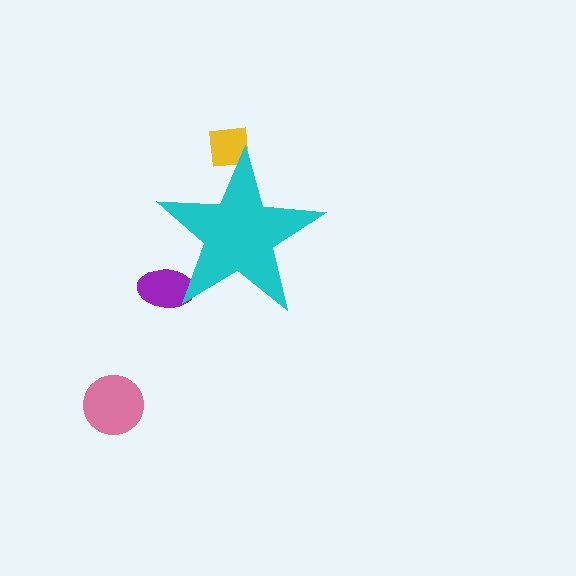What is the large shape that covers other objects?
A cyan star.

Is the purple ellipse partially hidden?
Yes, the purple ellipse is partially hidden behind the cyan star.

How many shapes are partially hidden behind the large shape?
2 shapes are partially hidden.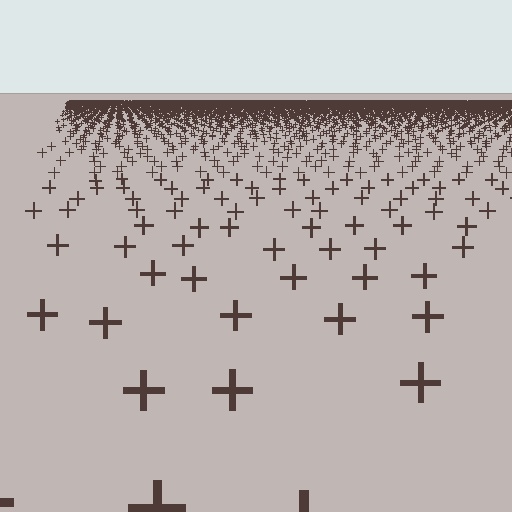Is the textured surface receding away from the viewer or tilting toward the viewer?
The surface is receding away from the viewer. Texture elements get smaller and denser toward the top.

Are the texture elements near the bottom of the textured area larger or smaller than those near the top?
Larger. Near the bottom, elements are closer to the viewer and appear at a bigger on-screen size.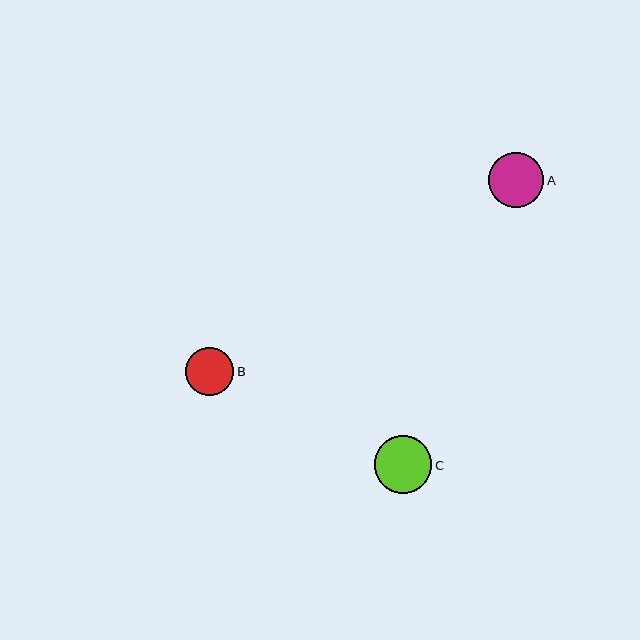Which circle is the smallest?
Circle B is the smallest with a size of approximately 48 pixels.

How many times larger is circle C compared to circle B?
Circle C is approximately 1.2 times the size of circle B.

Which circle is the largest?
Circle C is the largest with a size of approximately 58 pixels.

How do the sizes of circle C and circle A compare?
Circle C and circle A are approximately the same size.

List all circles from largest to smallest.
From largest to smallest: C, A, B.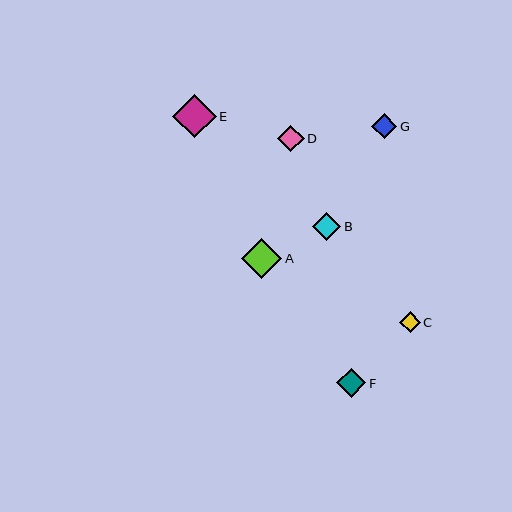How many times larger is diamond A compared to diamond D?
Diamond A is approximately 1.5 times the size of diamond D.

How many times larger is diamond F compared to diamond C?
Diamond F is approximately 1.4 times the size of diamond C.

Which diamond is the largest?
Diamond E is the largest with a size of approximately 44 pixels.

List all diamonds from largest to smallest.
From largest to smallest: E, A, F, B, D, G, C.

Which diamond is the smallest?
Diamond C is the smallest with a size of approximately 20 pixels.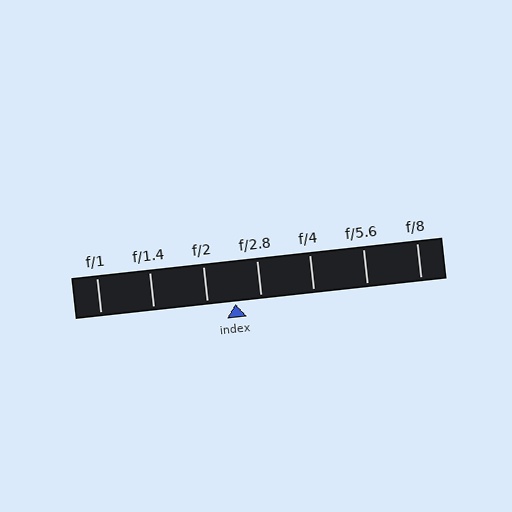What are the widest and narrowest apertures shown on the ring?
The widest aperture shown is f/1 and the narrowest is f/8.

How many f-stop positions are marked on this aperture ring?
There are 7 f-stop positions marked.